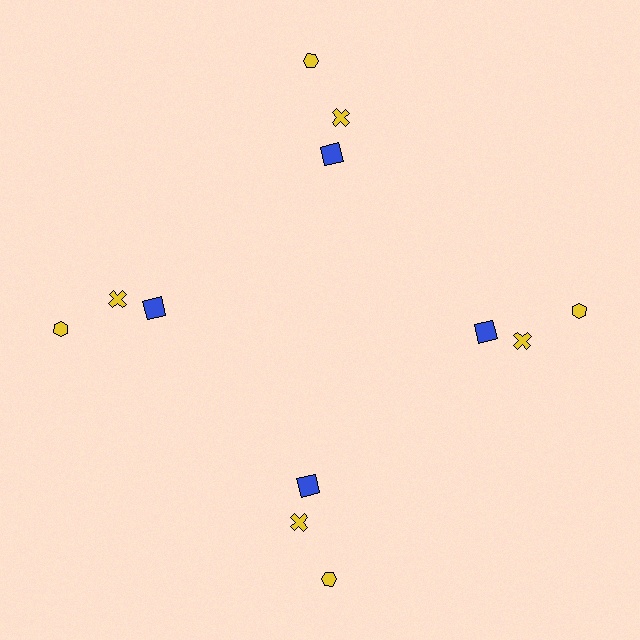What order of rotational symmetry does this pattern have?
This pattern has 4-fold rotational symmetry.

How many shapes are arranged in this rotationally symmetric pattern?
There are 12 shapes, arranged in 4 groups of 3.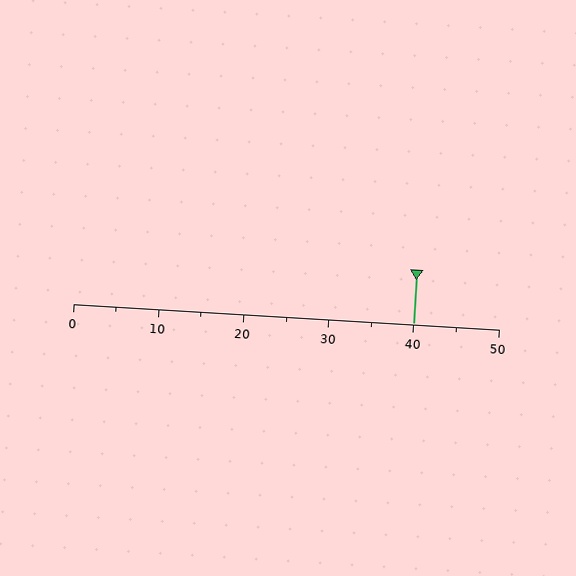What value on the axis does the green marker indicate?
The marker indicates approximately 40.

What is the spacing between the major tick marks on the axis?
The major ticks are spaced 10 apart.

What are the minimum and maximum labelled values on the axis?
The axis runs from 0 to 50.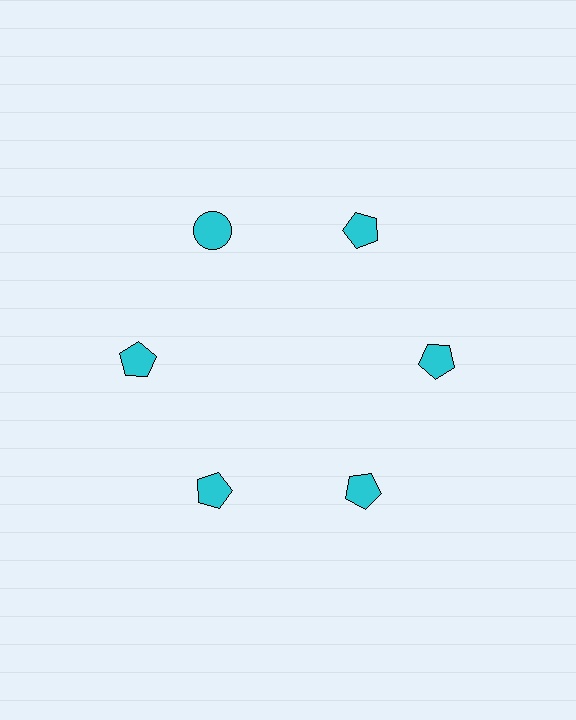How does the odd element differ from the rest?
It has a different shape: circle instead of pentagon.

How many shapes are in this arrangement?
There are 6 shapes arranged in a ring pattern.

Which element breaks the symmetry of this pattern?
The cyan circle at roughly the 11 o'clock position breaks the symmetry. All other shapes are cyan pentagons.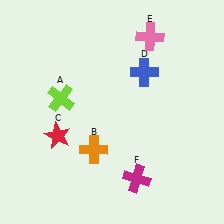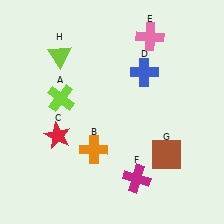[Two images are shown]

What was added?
A brown square (G), a lime triangle (H) were added in Image 2.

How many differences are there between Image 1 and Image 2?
There are 2 differences between the two images.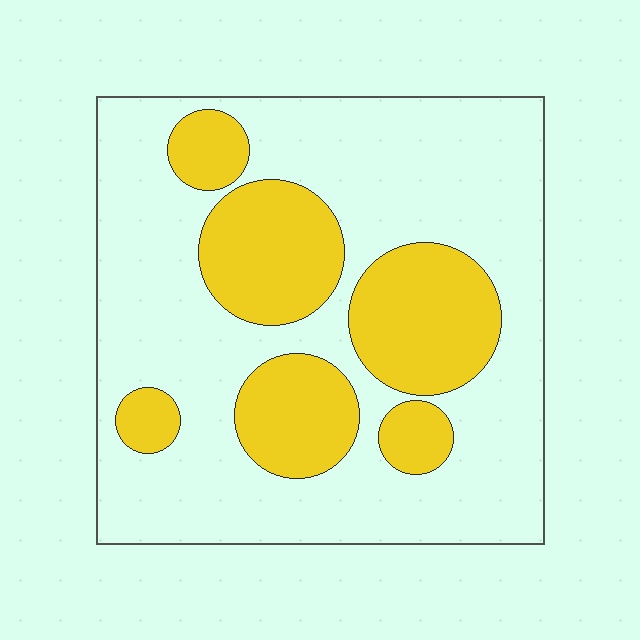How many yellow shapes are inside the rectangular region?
6.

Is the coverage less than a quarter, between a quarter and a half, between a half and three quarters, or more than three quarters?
Between a quarter and a half.